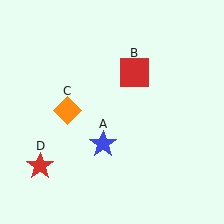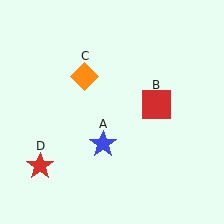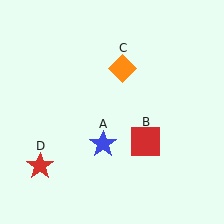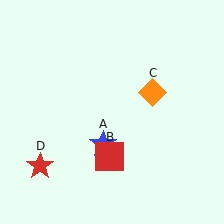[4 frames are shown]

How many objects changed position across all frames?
2 objects changed position: red square (object B), orange diamond (object C).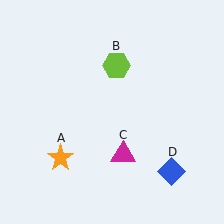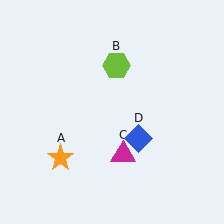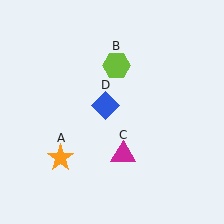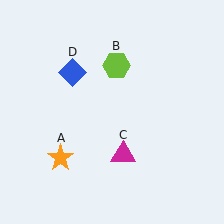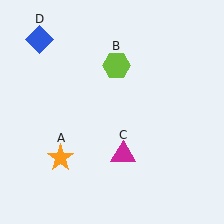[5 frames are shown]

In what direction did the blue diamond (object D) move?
The blue diamond (object D) moved up and to the left.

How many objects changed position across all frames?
1 object changed position: blue diamond (object D).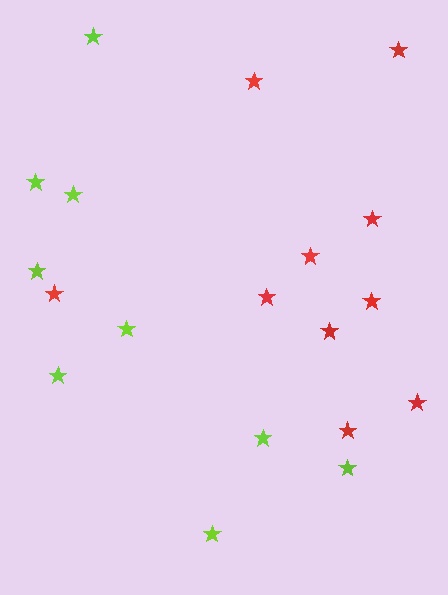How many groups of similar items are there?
There are 2 groups: one group of lime stars (9) and one group of red stars (10).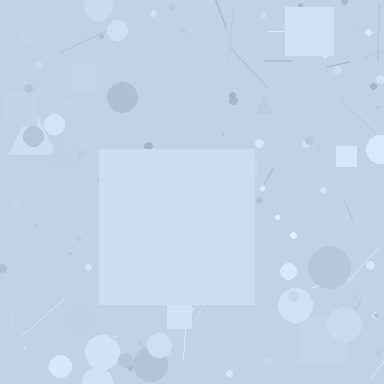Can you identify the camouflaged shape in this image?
The camouflaged shape is a square.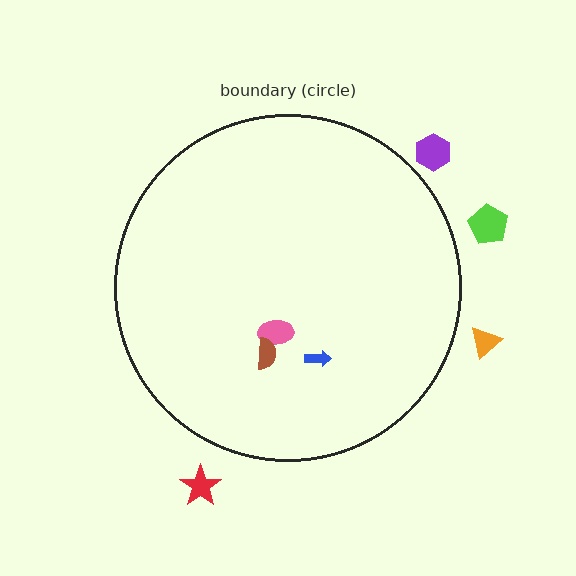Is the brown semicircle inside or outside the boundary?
Inside.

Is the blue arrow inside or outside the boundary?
Inside.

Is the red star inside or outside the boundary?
Outside.